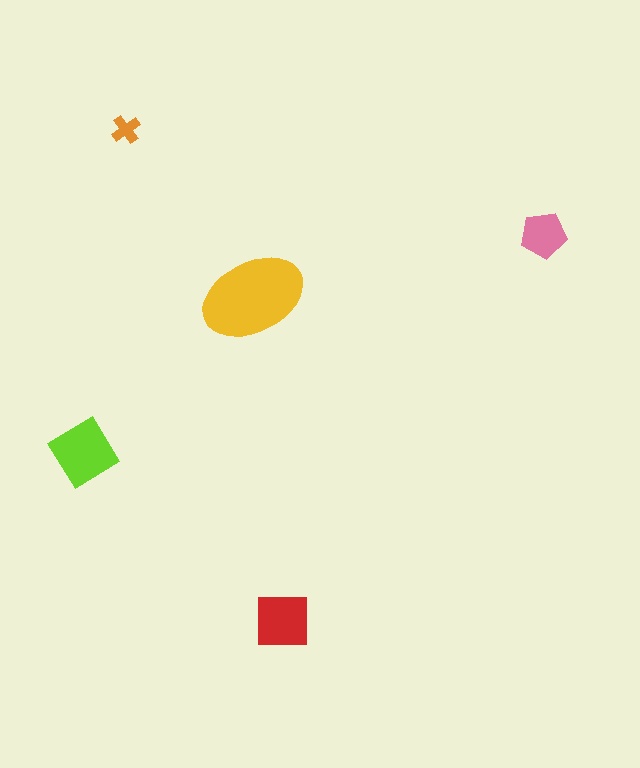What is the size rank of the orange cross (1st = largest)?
5th.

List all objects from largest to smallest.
The yellow ellipse, the lime diamond, the red square, the pink pentagon, the orange cross.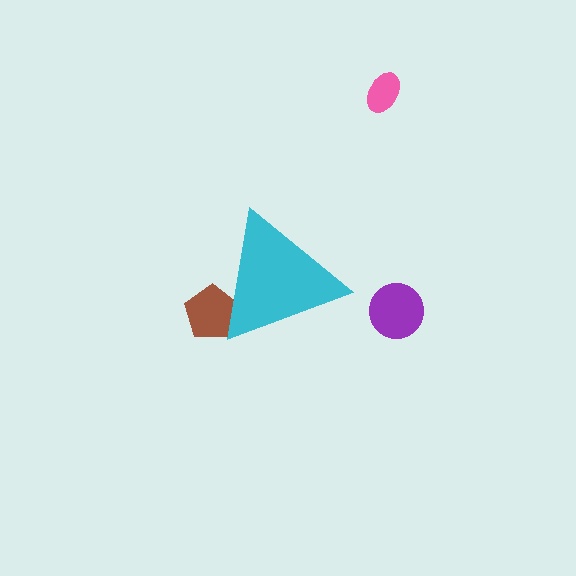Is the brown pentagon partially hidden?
Yes, the brown pentagon is partially hidden behind the cyan triangle.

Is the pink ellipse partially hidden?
No, the pink ellipse is fully visible.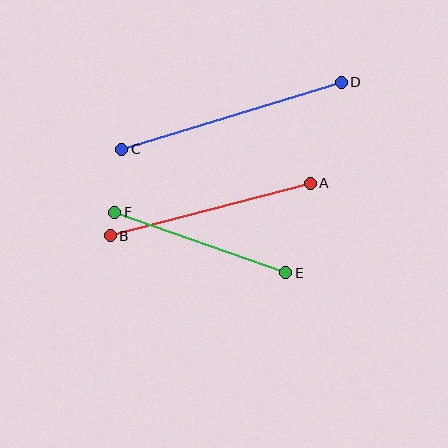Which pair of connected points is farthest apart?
Points C and D are farthest apart.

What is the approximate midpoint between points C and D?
The midpoint is at approximately (231, 116) pixels.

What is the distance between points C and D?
The distance is approximately 230 pixels.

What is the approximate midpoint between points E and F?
The midpoint is at approximately (200, 242) pixels.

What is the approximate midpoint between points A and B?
The midpoint is at approximately (210, 209) pixels.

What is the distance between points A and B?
The distance is approximately 206 pixels.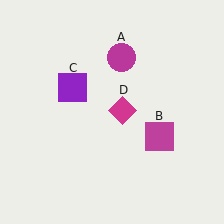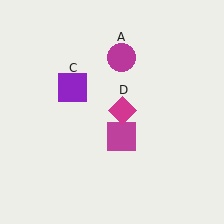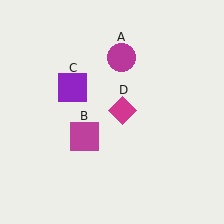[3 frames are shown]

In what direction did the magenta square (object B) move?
The magenta square (object B) moved left.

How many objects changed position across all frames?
1 object changed position: magenta square (object B).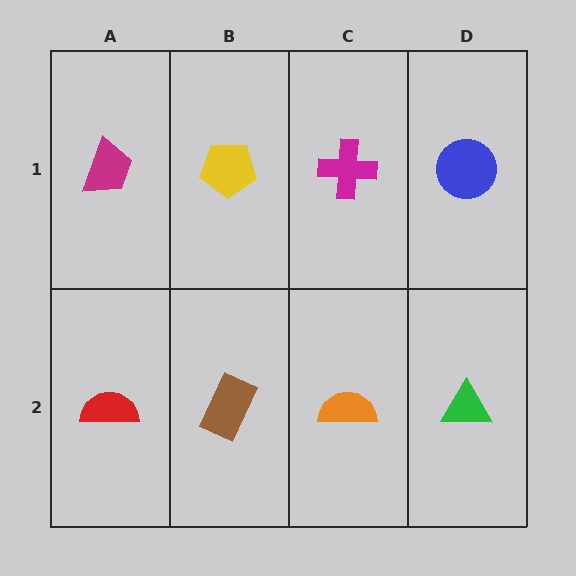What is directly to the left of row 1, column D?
A magenta cross.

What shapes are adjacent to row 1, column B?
A brown rectangle (row 2, column B), a magenta trapezoid (row 1, column A), a magenta cross (row 1, column C).